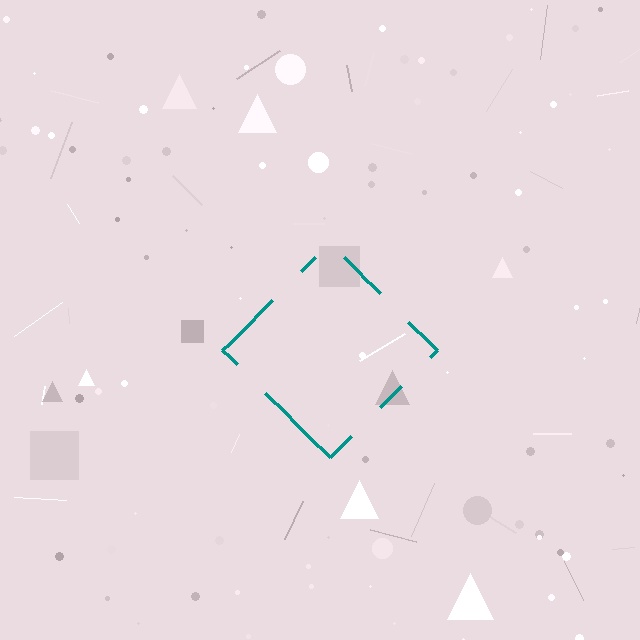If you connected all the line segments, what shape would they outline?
They would outline a diamond.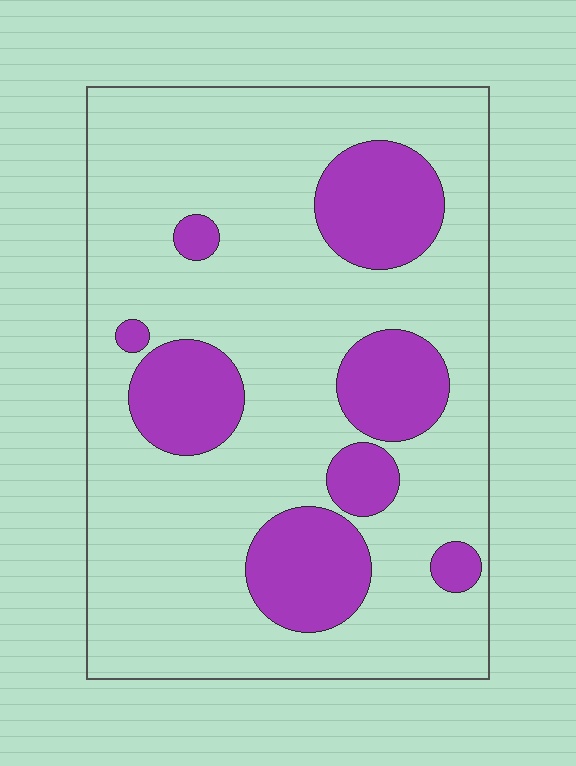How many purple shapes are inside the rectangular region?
8.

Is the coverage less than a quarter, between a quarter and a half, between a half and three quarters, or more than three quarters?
Less than a quarter.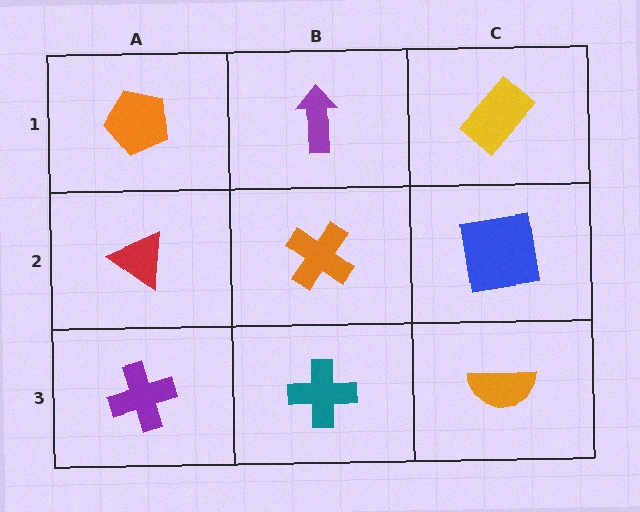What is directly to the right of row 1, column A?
A purple arrow.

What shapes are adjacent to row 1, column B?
An orange cross (row 2, column B), an orange pentagon (row 1, column A), a yellow rectangle (row 1, column C).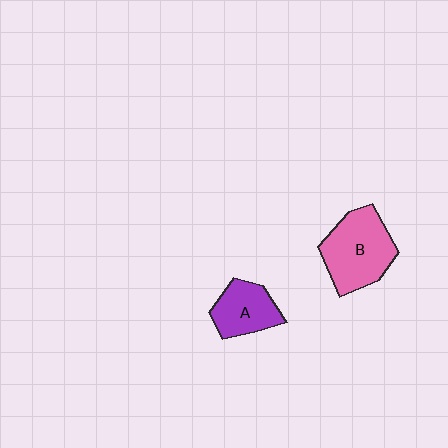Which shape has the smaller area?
Shape A (purple).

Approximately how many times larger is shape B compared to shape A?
Approximately 1.6 times.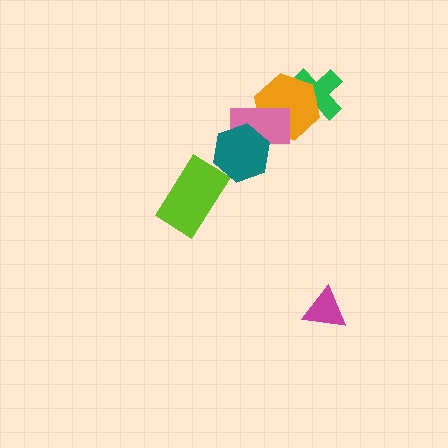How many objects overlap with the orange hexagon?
2 objects overlap with the orange hexagon.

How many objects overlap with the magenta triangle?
0 objects overlap with the magenta triangle.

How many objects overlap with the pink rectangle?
2 objects overlap with the pink rectangle.